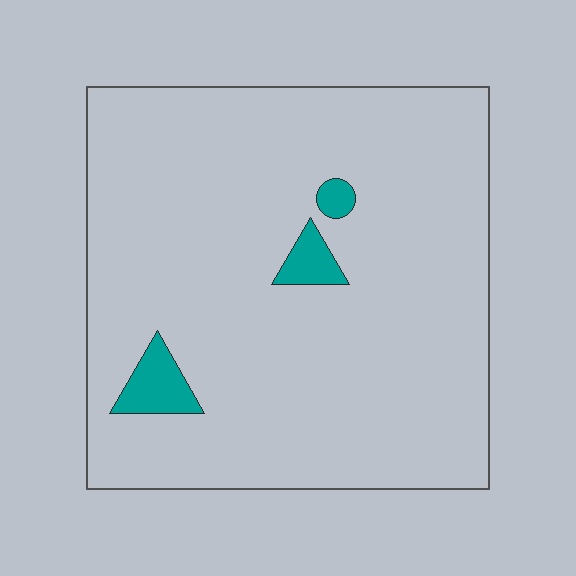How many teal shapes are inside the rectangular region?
3.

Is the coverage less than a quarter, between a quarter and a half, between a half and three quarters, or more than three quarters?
Less than a quarter.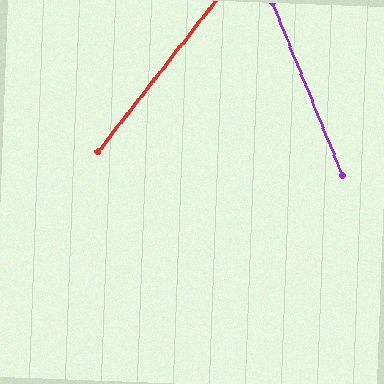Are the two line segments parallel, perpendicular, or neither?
Neither parallel nor perpendicular — they differ by about 60°.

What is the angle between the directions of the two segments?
Approximately 60 degrees.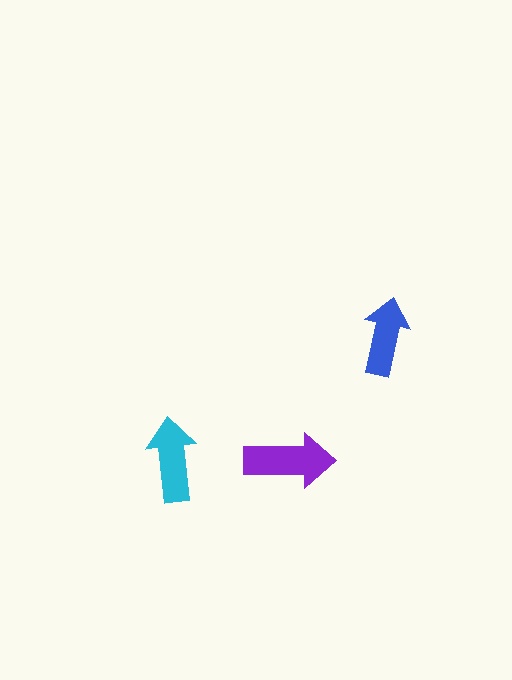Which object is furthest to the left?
The cyan arrow is leftmost.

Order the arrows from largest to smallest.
the purple one, the cyan one, the blue one.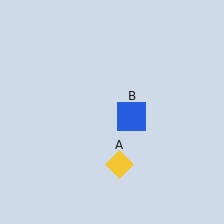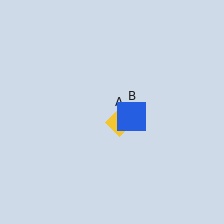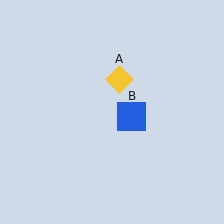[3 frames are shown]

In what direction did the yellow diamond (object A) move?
The yellow diamond (object A) moved up.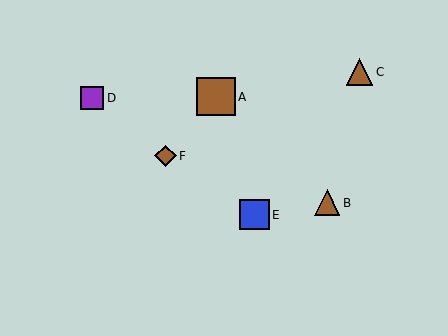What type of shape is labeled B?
Shape B is a brown triangle.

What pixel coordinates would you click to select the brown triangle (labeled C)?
Click at (359, 72) to select the brown triangle C.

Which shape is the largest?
The brown square (labeled A) is the largest.